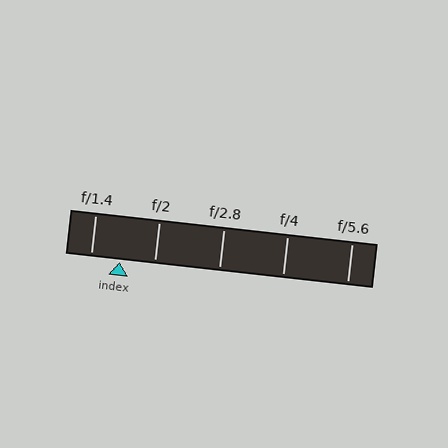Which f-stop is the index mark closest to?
The index mark is closest to f/1.4.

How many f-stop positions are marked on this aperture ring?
There are 5 f-stop positions marked.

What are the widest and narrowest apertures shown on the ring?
The widest aperture shown is f/1.4 and the narrowest is f/5.6.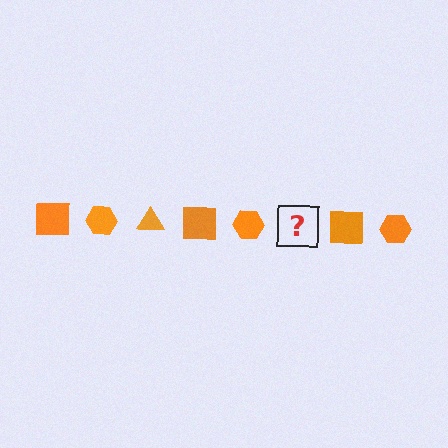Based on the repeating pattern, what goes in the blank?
The blank should be an orange triangle.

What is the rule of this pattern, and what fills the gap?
The rule is that the pattern cycles through square, hexagon, triangle shapes in orange. The gap should be filled with an orange triangle.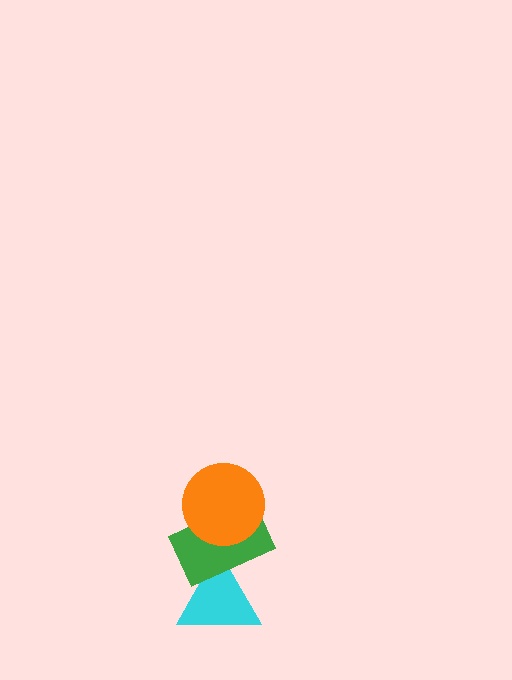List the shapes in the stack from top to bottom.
From top to bottom: the orange circle, the green rectangle, the cyan triangle.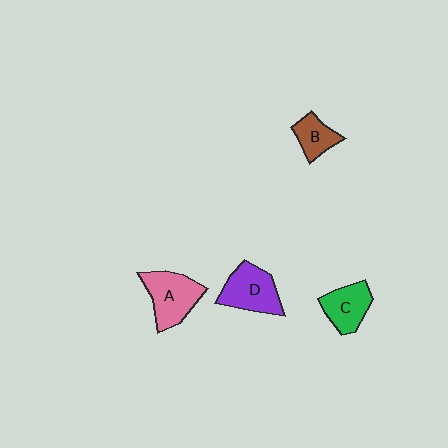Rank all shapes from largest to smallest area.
From largest to smallest: A (pink), D (purple), C (green), B (brown).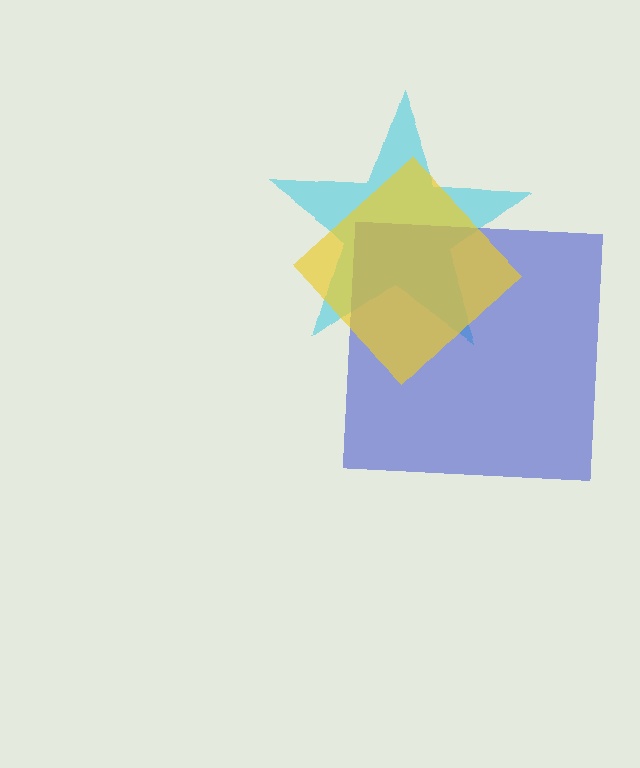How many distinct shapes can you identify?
There are 3 distinct shapes: a cyan star, a blue square, a yellow diamond.